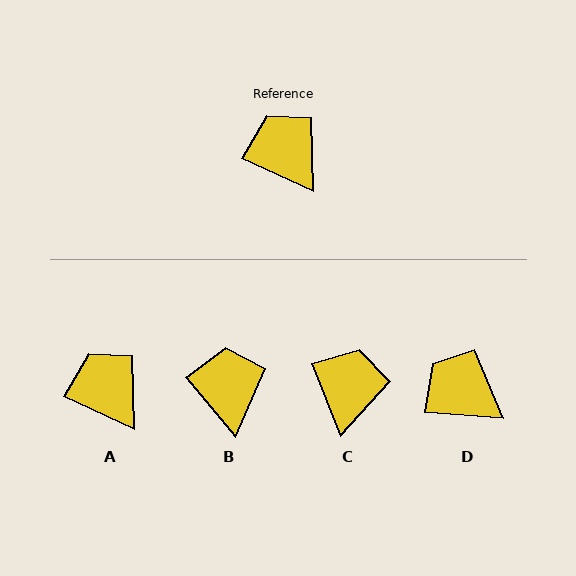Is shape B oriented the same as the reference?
No, it is off by about 25 degrees.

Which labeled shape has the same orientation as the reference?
A.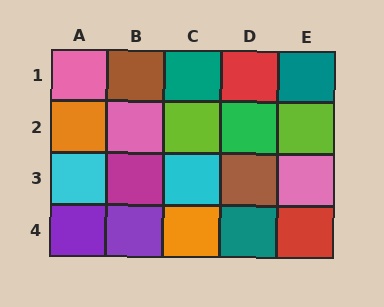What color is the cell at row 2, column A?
Orange.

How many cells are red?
2 cells are red.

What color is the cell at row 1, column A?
Pink.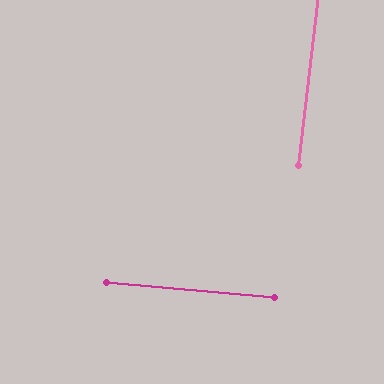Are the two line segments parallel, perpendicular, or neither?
Perpendicular — they meet at approximately 89°.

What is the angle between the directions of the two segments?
Approximately 89 degrees.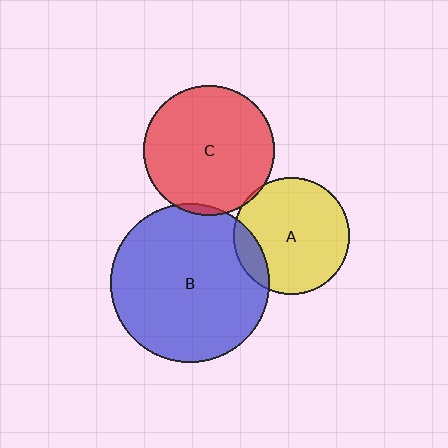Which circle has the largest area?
Circle B (blue).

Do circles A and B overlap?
Yes.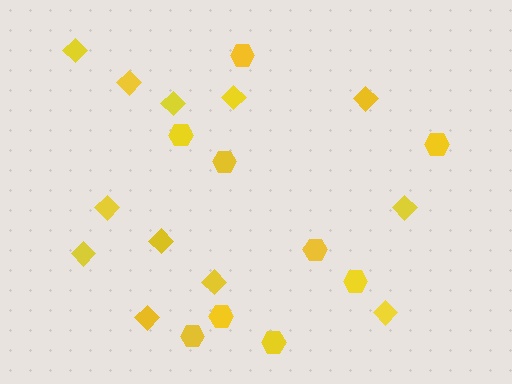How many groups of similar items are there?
There are 2 groups: one group of hexagons (9) and one group of diamonds (12).